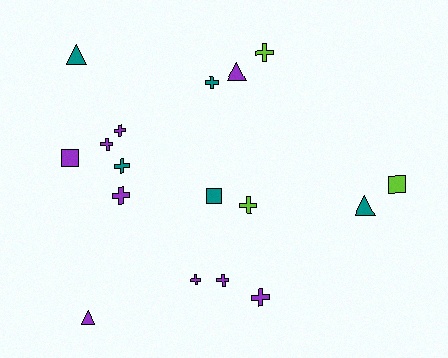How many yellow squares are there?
There are no yellow squares.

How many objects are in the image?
There are 17 objects.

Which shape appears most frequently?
Cross, with 10 objects.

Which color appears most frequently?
Purple, with 9 objects.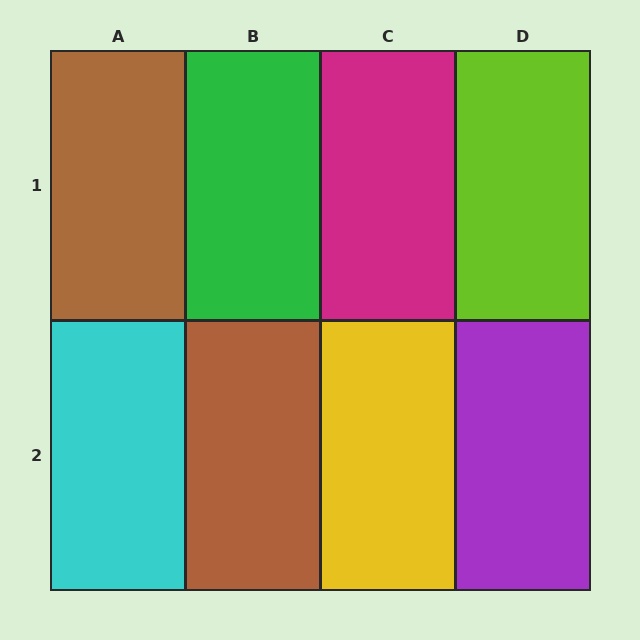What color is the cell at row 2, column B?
Brown.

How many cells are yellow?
1 cell is yellow.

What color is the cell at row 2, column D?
Purple.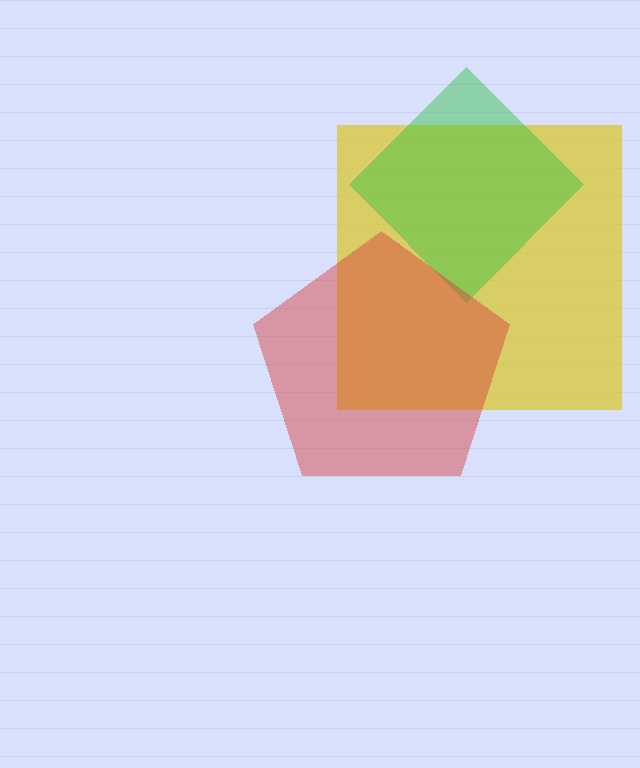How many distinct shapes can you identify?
There are 3 distinct shapes: a yellow square, a green diamond, a red pentagon.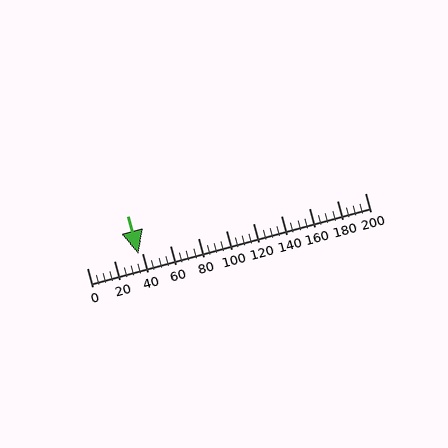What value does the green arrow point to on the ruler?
The green arrow points to approximately 37.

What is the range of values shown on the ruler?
The ruler shows values from 0 to 200.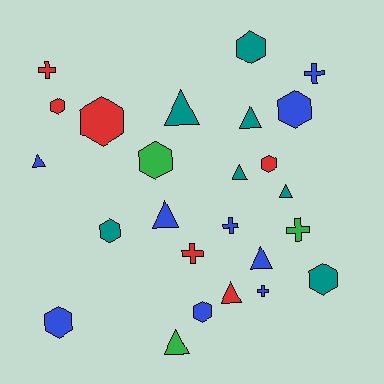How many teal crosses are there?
There are no teal crosses.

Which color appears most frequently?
Blue, with 9 objects.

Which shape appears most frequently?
Hexagon, with 10 objects.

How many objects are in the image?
There are 25 objects.